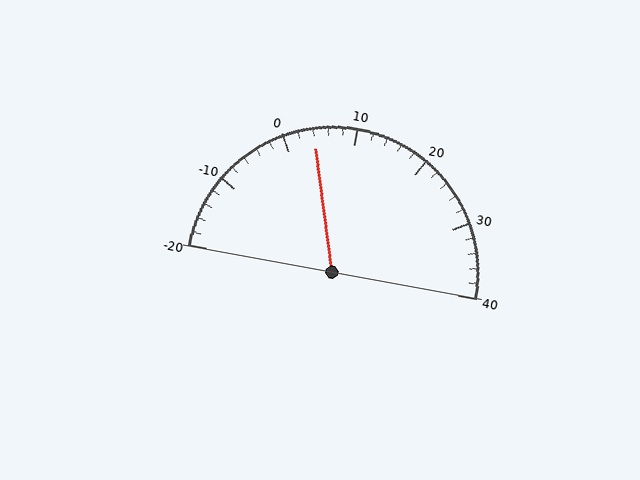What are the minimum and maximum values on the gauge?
The gauge ranges from -20 to 40.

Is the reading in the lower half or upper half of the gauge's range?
The reading is in the lower half of the range (-20 to 40).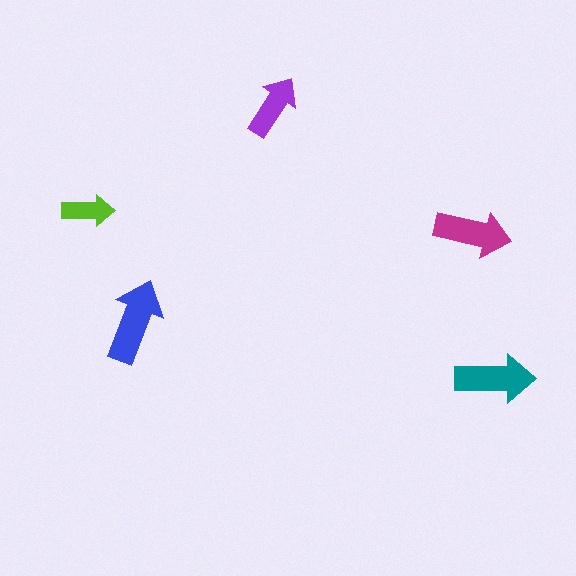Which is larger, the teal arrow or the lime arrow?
The teal one.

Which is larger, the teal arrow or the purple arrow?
The teal one.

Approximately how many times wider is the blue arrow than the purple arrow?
About 1.5 times wider.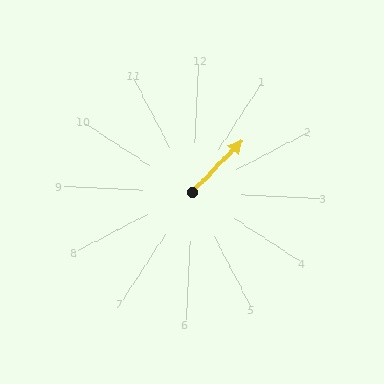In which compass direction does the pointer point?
Northeast.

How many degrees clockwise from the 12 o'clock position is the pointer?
Approximately 42 degrees.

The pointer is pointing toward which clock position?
Roughly 1 o'clock.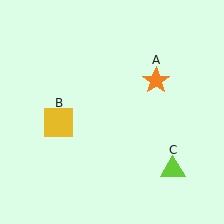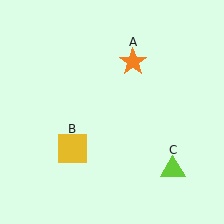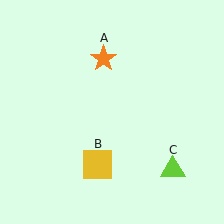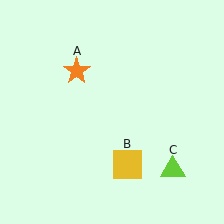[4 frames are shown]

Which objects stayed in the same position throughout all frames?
Lime triangle (object C) remained stationary.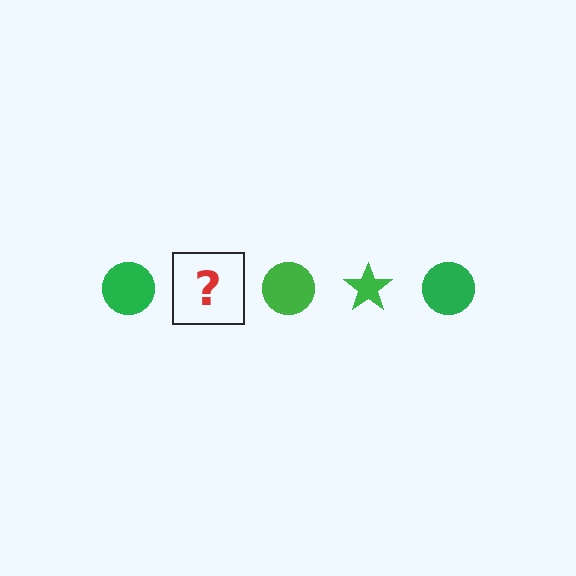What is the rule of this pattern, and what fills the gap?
The rule is that the pattern cycles through circle, star shapes in green. The gap should be filled with a green star.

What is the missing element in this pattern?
The missing element is a green star.